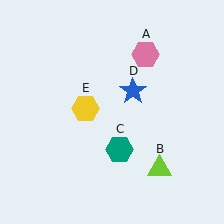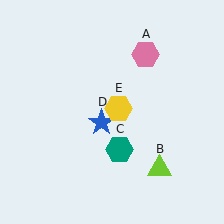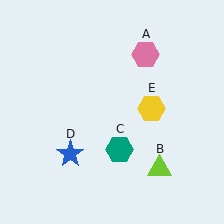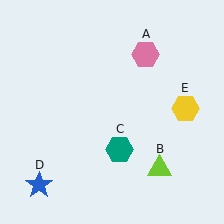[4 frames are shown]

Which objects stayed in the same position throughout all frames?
Pink hexagon (object A) and lime triangle (object B) and teal hexagon (object C) remained stationary.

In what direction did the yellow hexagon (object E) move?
The yellow hexagon (object E) moved right.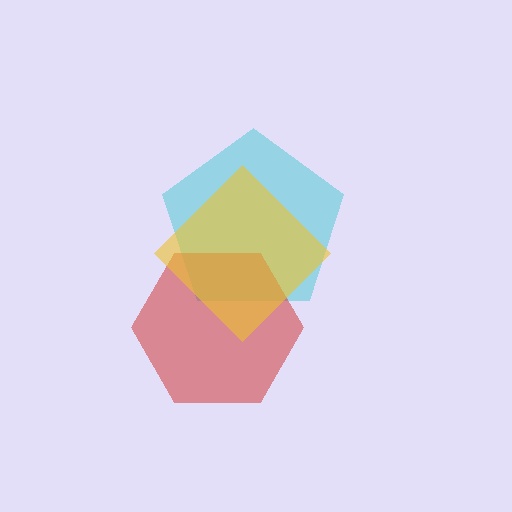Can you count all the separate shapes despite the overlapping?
Yes, there are 3 separate shapes.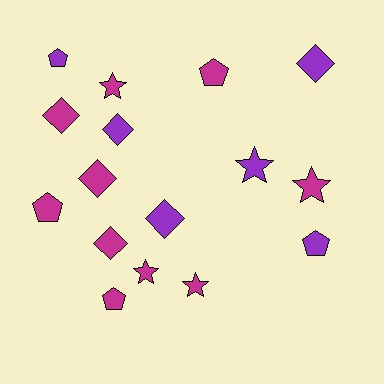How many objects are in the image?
There are 16 objects.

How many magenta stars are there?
There are 4 magenta stars.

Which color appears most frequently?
Magenta, with 10 objects.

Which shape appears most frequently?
Diamond, with 6 objects.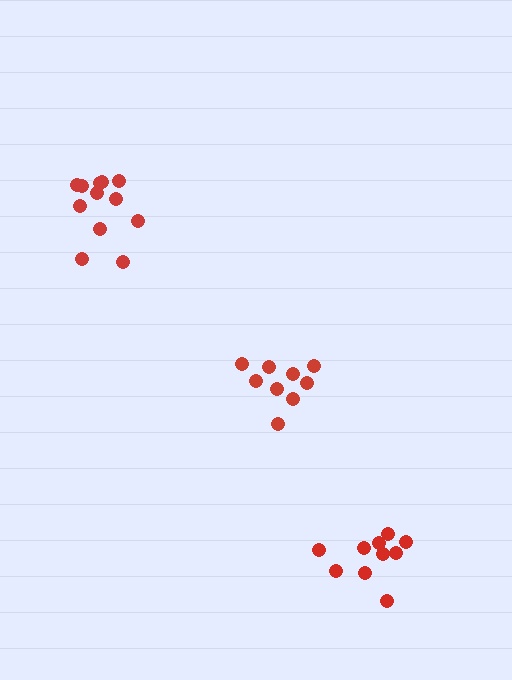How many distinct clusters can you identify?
There are 3 distinct clusters.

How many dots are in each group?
Group 1: 9 dots, Group 2: 10 dots, Group 3: 12 dots (31 total).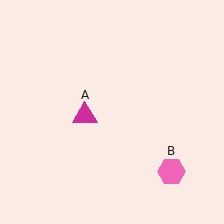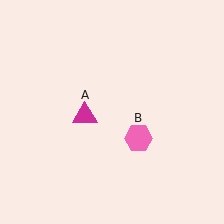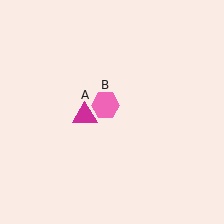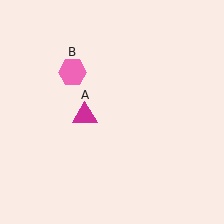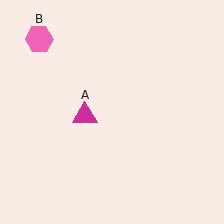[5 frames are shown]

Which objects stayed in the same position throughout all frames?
Magenta triangle (object A) remained stationary.